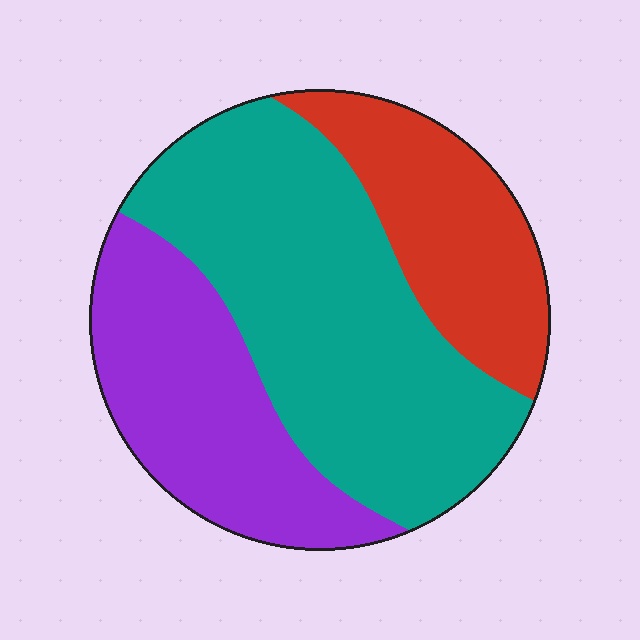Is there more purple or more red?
Purple.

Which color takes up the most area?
Teal, at roughly 50%.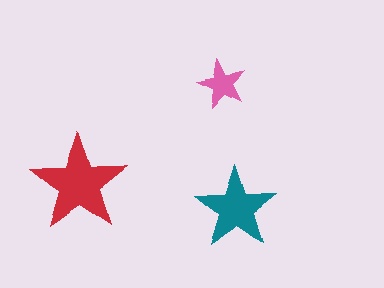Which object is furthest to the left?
The red star is leftmost.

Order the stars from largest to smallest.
the red one, the teal one, the pink one.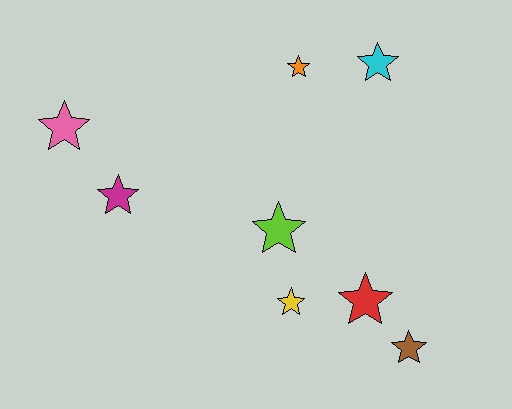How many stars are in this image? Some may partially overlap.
There are 8 stars.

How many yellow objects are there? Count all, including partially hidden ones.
There is 1 yellow object.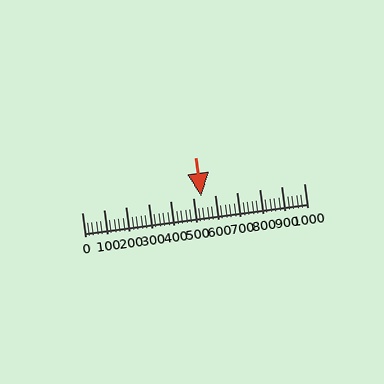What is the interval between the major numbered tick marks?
The major tick marks are spaced 100 units apart.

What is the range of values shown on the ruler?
The ruler shows values from 0 to 1000.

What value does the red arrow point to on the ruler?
The red arrow points to approximately 540.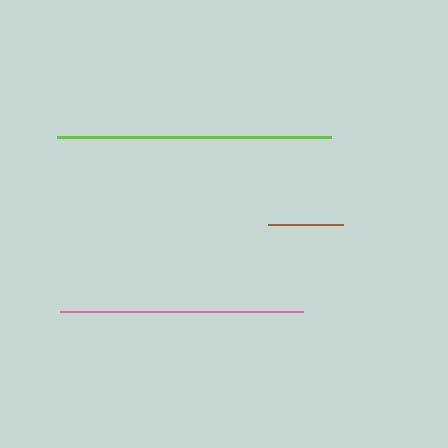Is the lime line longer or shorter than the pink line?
The lime line is longer than the pink line.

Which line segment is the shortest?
The brown line is the shortest at approximately 75 pixels.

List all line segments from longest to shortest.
From longest to shortest: lime, pink, brown.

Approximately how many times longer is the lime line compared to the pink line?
The lime line is approximately 1.1 times the length of the pink line.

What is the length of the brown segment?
The brown segment is approximately 75 pixels long.